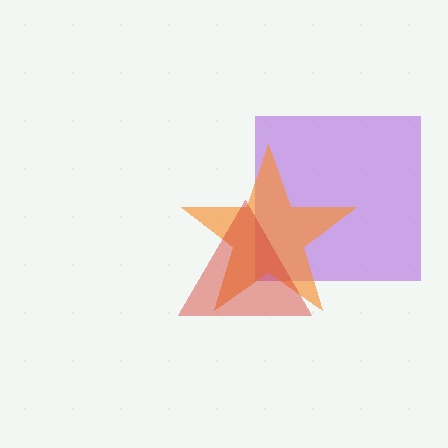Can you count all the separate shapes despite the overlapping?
Yes, there are 3 separate shapes.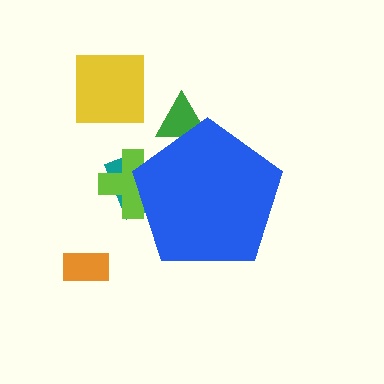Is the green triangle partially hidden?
Yes, the green triangle is partially hidden behind the blue pentagon.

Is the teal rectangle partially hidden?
Yes, the teal rectangle is partially hidden behind the blue pentagon.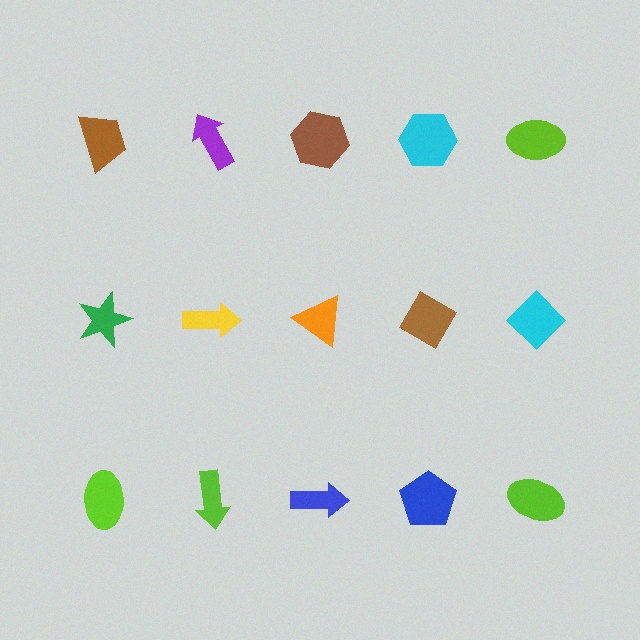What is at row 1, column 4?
A cyan hexagon.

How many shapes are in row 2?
5 shapes.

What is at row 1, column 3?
A brown hexagon.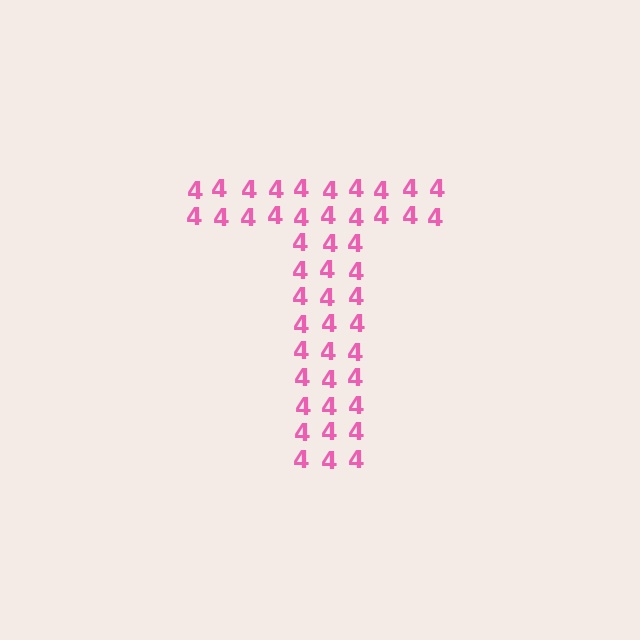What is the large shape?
The large shape is the letter T.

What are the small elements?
The small elements are digit 4's.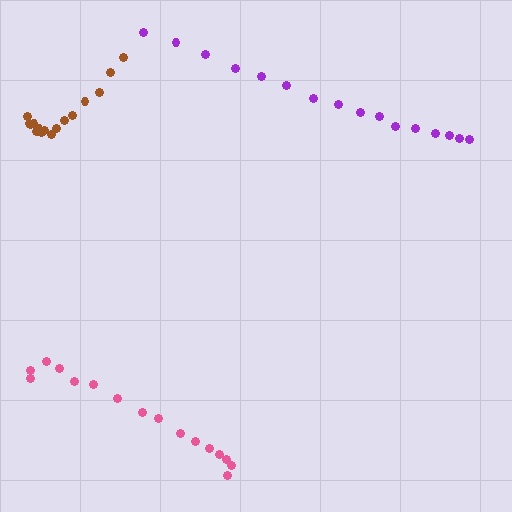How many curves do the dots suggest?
There are 3 distinct paths.